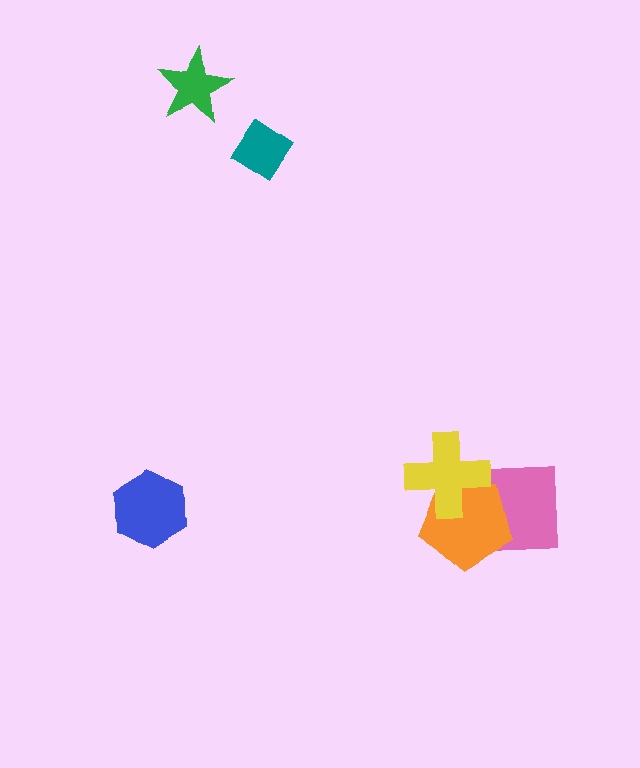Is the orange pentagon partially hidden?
Yes, it is partially covered by another shape.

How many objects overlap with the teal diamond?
0 objects overlap with the teal diamond.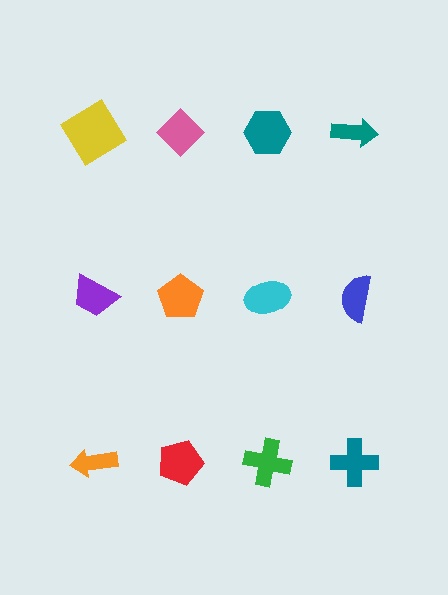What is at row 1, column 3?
A teal hexagon.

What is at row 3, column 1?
An orange arrow.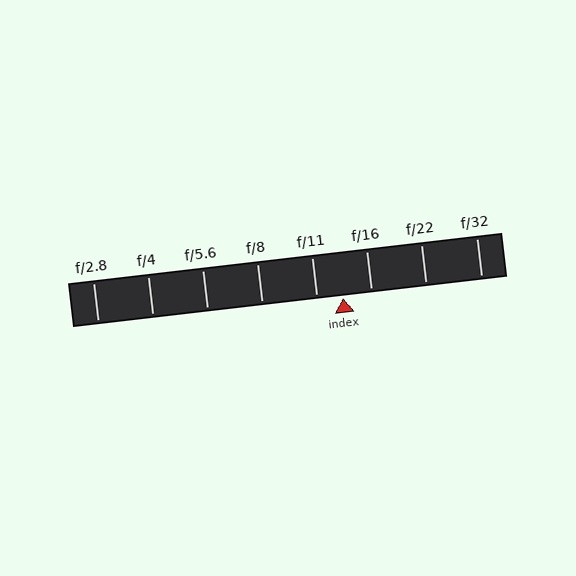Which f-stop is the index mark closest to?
The index mark is closest to f/11.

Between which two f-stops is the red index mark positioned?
The index mark is between f/11 and f/16.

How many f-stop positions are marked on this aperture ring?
There are 8 f-stop positions marked.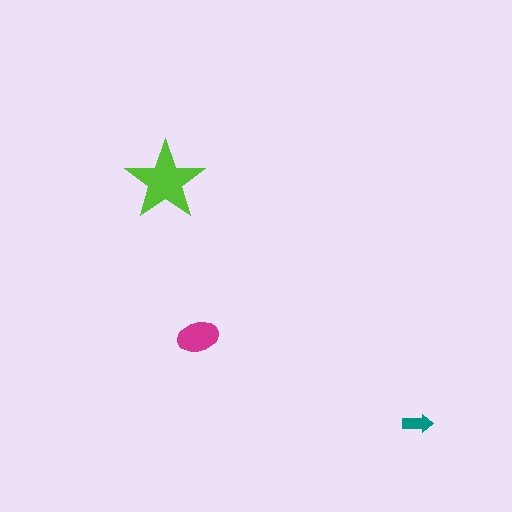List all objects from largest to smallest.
The lime star, the magenta ellipse, the teal arrow.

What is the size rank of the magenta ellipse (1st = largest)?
2nd.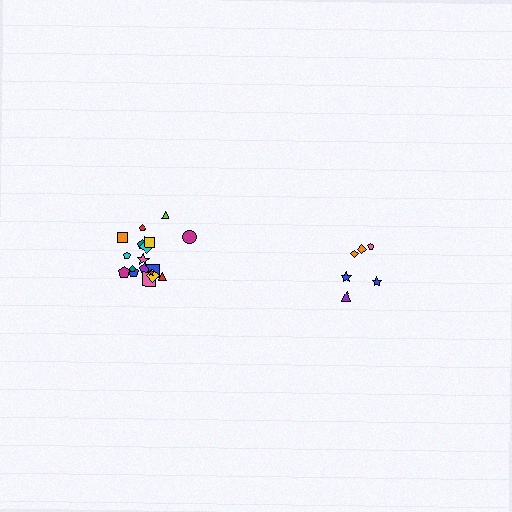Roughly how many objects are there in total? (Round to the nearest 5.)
Roughly 25 objects in total.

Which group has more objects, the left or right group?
The left group.